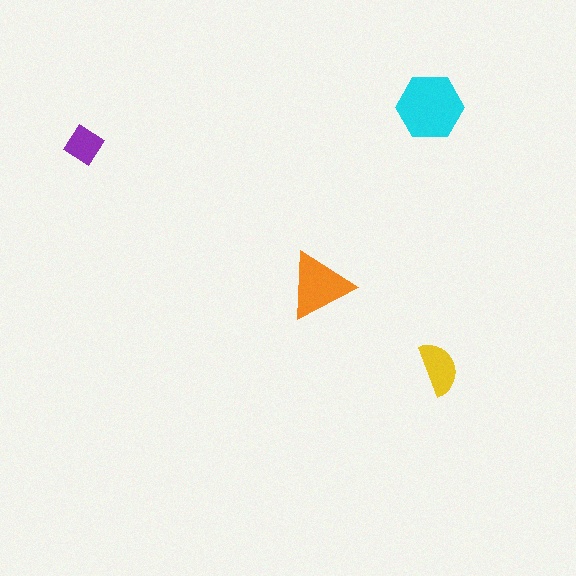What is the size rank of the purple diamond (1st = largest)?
4th.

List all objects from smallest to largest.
The purple diamond, the yellow semicircle, the orange triangle, the cyan hexagon.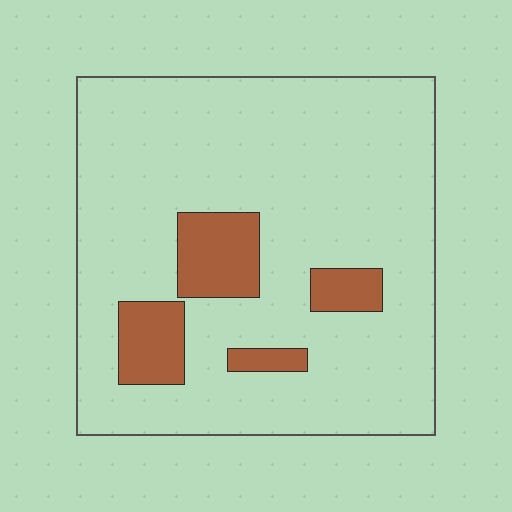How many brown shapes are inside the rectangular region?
4.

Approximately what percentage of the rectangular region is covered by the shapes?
Approximately 15%.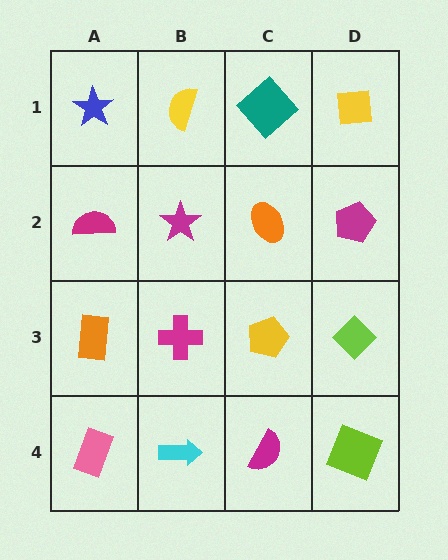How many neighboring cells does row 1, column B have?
3.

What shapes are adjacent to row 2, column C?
A teal diamond (row 1, column C), a yellow pentagon (row 3, column C), a magenta star (row 2, column B), a magenta pentagon (row 2, column D).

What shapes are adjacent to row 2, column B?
A yellow semicircle (row 1, column B), a magenta cross (row 3, column B), a magenta semicircle (row 2, column A), an orange ellipse (row 2, column C).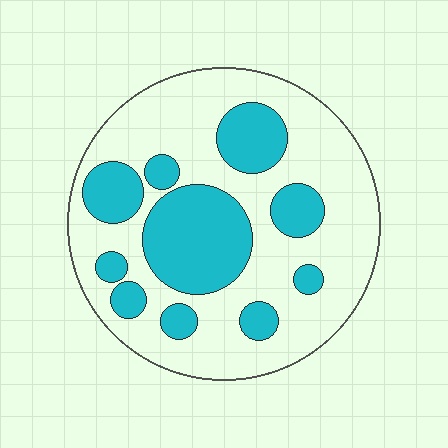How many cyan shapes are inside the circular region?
10.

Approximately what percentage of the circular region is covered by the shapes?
Approximately 35%.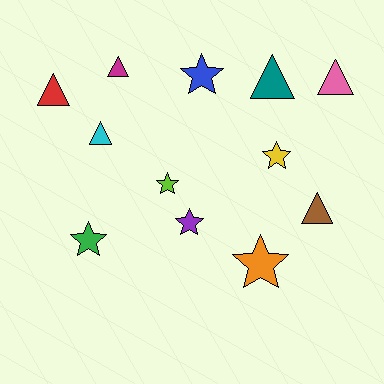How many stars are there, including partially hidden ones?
There are 6 stars.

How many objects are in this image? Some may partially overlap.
There are 12 objects.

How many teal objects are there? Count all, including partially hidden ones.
There is 1 teal object.